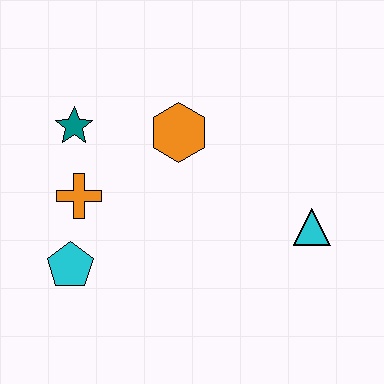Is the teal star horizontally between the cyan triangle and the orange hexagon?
No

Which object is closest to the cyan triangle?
The orange hexagon is closest to the cyan triangle.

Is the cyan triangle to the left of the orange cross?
No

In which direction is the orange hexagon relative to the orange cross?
The orange hexagon is to the right of the orange cross.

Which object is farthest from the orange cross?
The cyan triangle is farthest from the orange cross.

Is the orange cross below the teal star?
Yes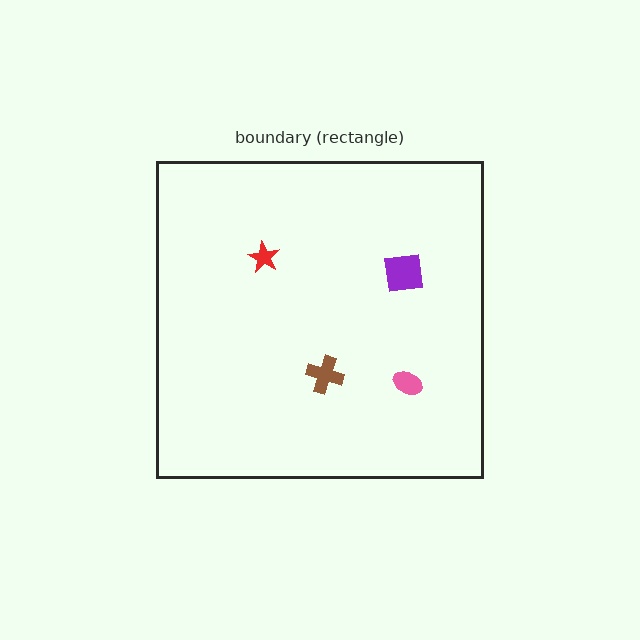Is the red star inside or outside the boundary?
Inside.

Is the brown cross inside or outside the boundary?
Inside.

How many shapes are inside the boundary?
4 inside, 0 outside.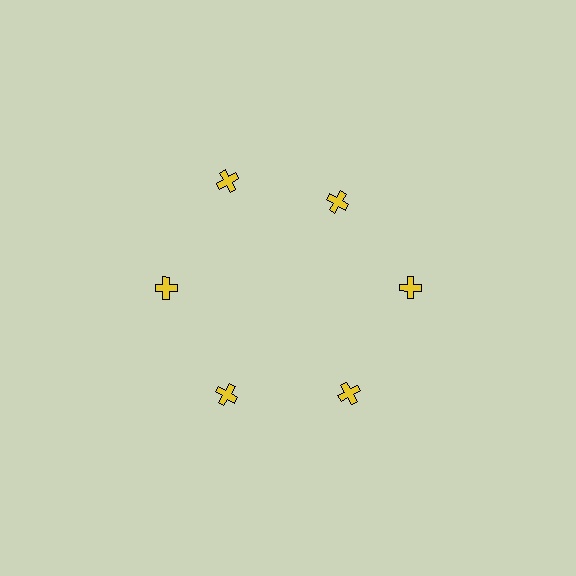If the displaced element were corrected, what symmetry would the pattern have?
It would have 6-fold rotational symmetry — the pattern would map onto itself every 60 degrees.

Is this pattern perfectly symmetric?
No. The 6 yellow crosses are arranged in a ring, but one element near the 1 o'clock position is pulled inward toward the center, breaking the 6-fold rotational symmetry.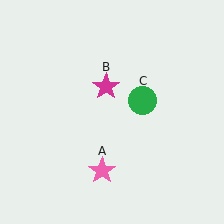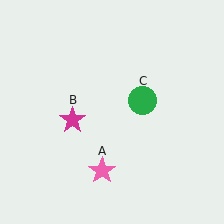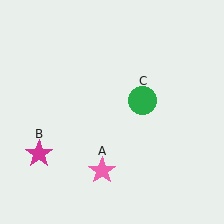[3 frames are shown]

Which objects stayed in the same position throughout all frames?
Pink star (object A) and green circle (object C) remained stationary.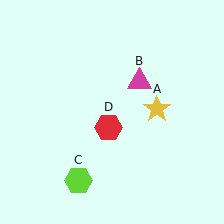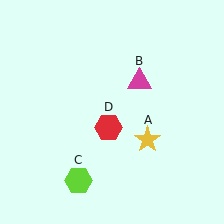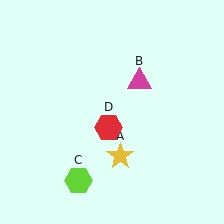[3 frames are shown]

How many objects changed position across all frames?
1 object changed position: yellow star (object A).